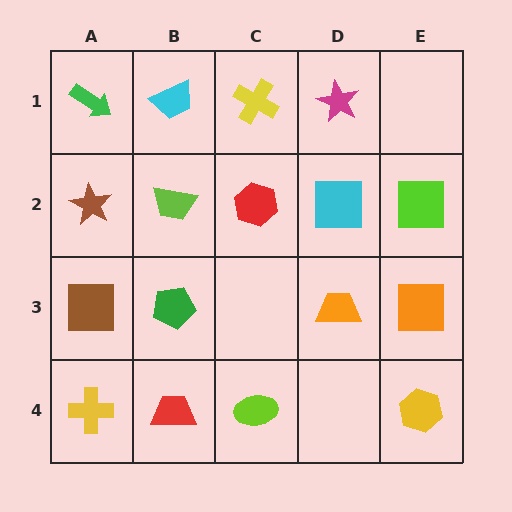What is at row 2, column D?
A cyan square.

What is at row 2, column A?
A brown star.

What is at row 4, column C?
A lime ellipse.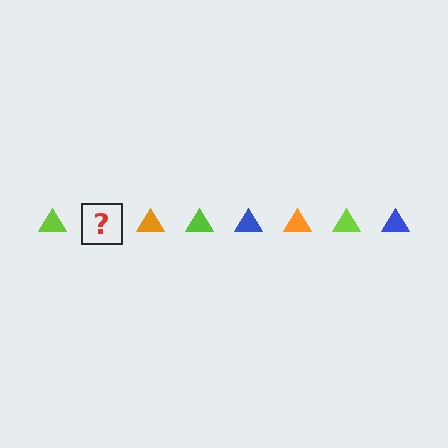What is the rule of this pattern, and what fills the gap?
The rule is that the pattern cycles through lime, blue, orange triangles. The gap should be filled with a blue triangle.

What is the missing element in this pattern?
The missing element is a blue triangle.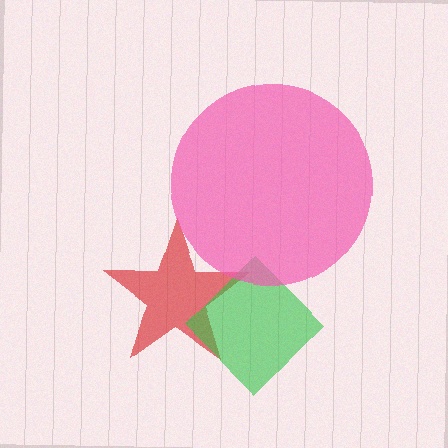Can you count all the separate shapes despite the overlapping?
Yes, there are 3 separate shapes.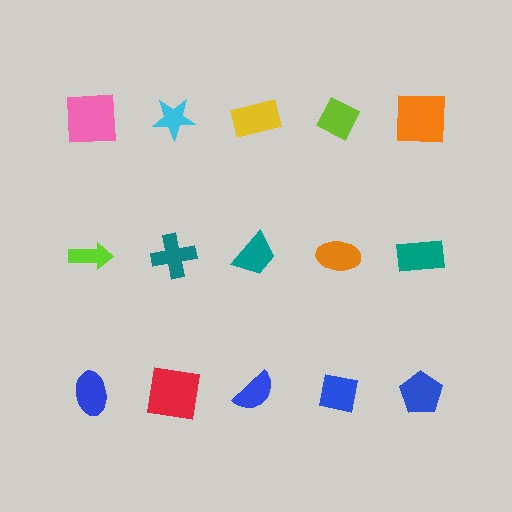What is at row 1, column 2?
A cyan star.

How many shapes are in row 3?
5 shapes.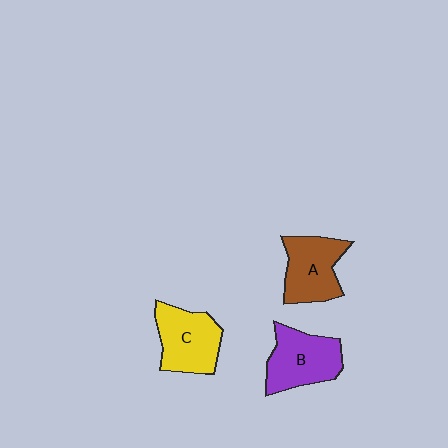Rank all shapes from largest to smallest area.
From largest to smallest: B (purple), C (yellow), A (brown).